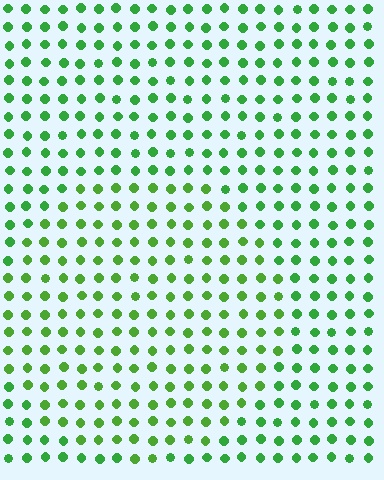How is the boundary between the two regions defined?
The boundary is defined purely by a slight shift in hue (about 20 degrees). Spacing, size, and orientation are identical on both sides.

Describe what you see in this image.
The image is filled with small green elements in a uniform arrangement. A circle-shaped region is visible where the elements are tinted to a slightly different hue, forming a subtle color boundary.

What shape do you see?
I see a circle.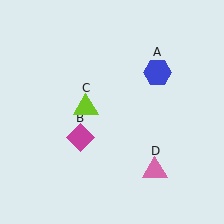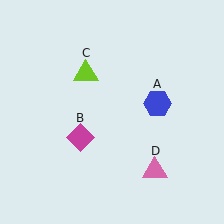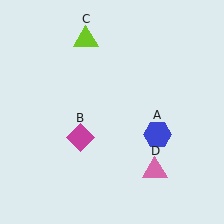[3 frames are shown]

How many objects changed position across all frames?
2 objects changed position: blue hexagon (object A), lime triangle (object C).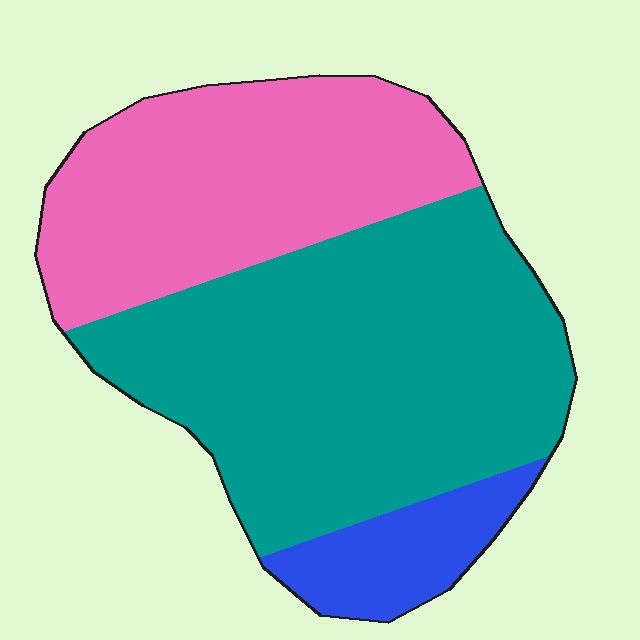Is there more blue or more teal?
Teal.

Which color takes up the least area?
Blue, at roughly 10%.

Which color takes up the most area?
Teal, at roughly 55%.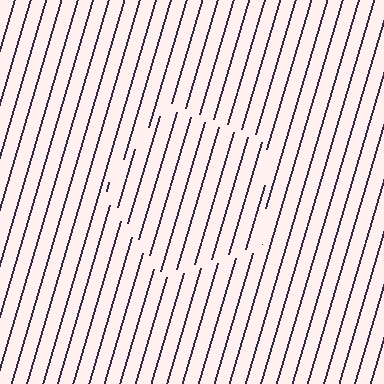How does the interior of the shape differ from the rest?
The interior of the shape contains the same grating, shifted by half a period — the contour is defined by the phase discontinuity where line-ends from the inner and outer gratings abut.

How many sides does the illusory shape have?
5 sides — the line-ends trace a pentagon.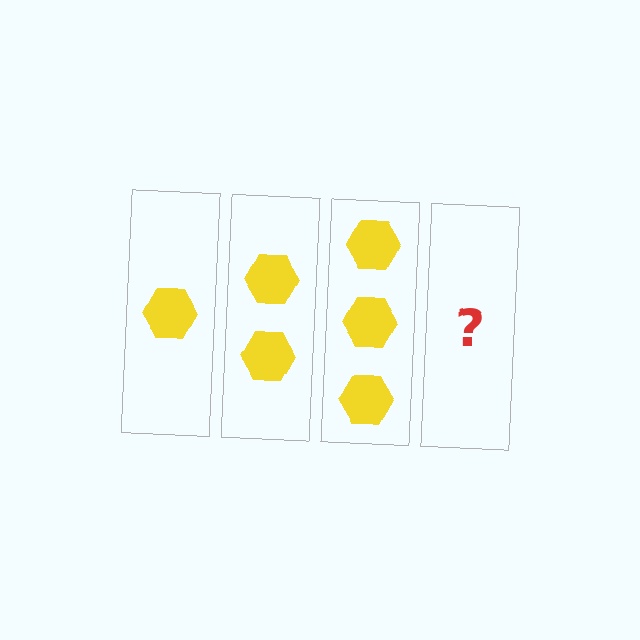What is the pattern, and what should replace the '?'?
The pattern is that each step adds one more hexagon. The '?' should be 4 hexagons.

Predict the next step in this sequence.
The next step is 4 hexagons.